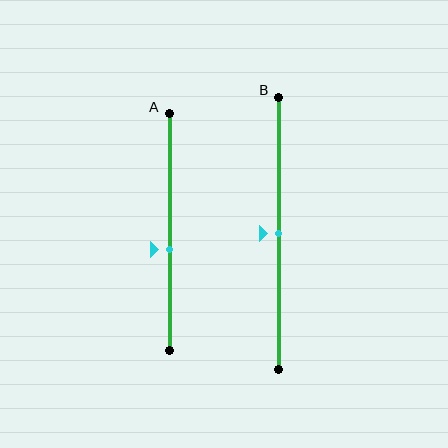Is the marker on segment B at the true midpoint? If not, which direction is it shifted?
Yes, the marker on segment B is at the true midpoint.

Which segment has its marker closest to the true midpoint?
Segment B has its marker closest to the true midpoint.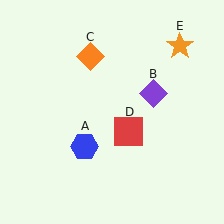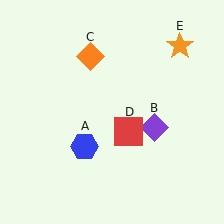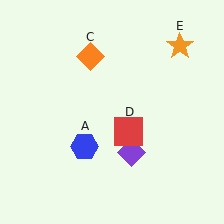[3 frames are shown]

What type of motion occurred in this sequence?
The purple diamond (object B) rotated clockwise around the center of the scene.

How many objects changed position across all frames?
1 object changed position: purple diamond (object B).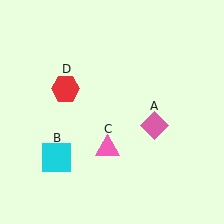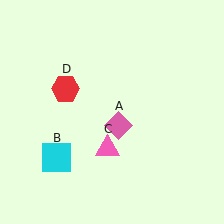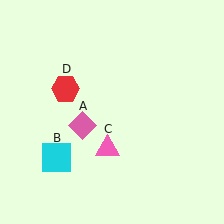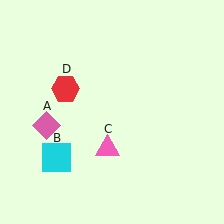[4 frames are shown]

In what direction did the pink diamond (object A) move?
The pink diamond (object A) moved left.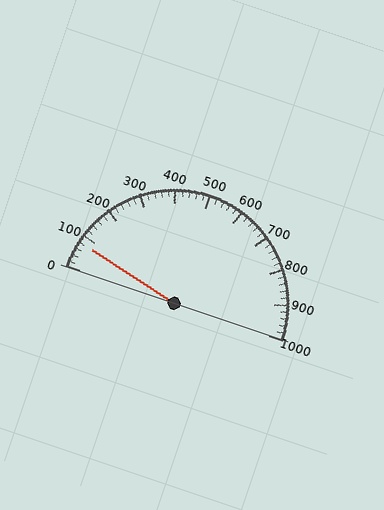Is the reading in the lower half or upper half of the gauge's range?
The reading is in the lower half of the range (0 to 1000).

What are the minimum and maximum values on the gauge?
The gauge ranges from 0 to 1000.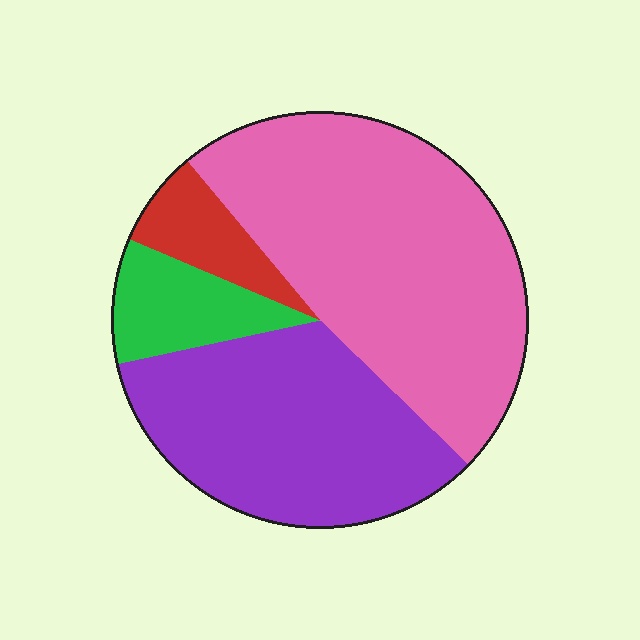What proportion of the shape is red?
Red takes up about one tenth (1/10) of the shape.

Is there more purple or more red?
Purple.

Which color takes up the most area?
Pink, at roughly 50%.